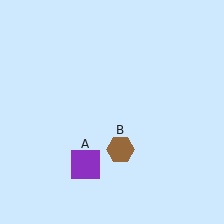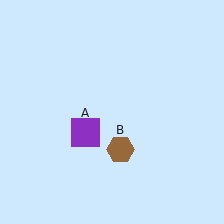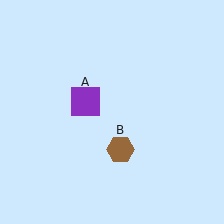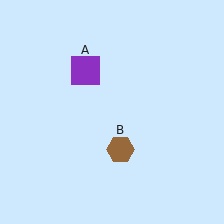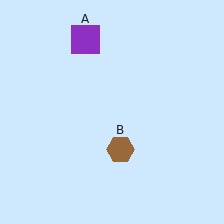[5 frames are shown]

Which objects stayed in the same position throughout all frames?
Brown hexagon (object B) remained stationary.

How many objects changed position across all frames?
1 object changed position: purple square (object A).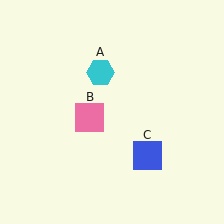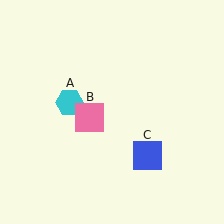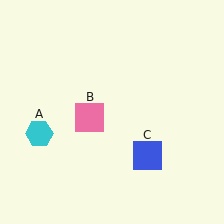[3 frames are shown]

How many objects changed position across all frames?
1 object changed position: cyan hexagon (object A).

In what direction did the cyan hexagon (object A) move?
The cyan hexagon (object A) moved down and to the left.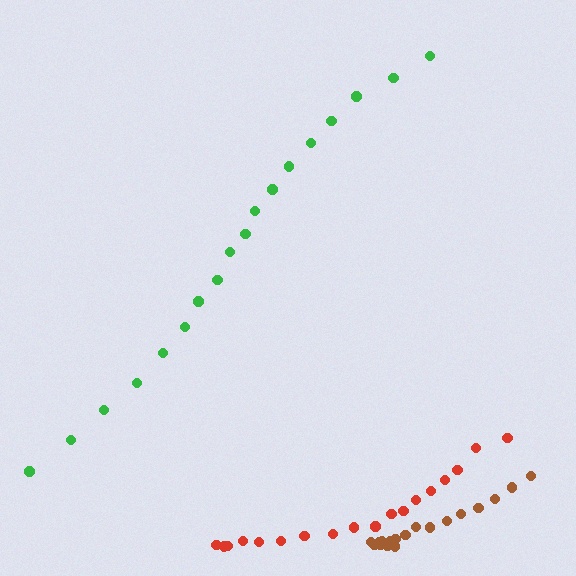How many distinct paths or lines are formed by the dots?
There are 3 distinct paths.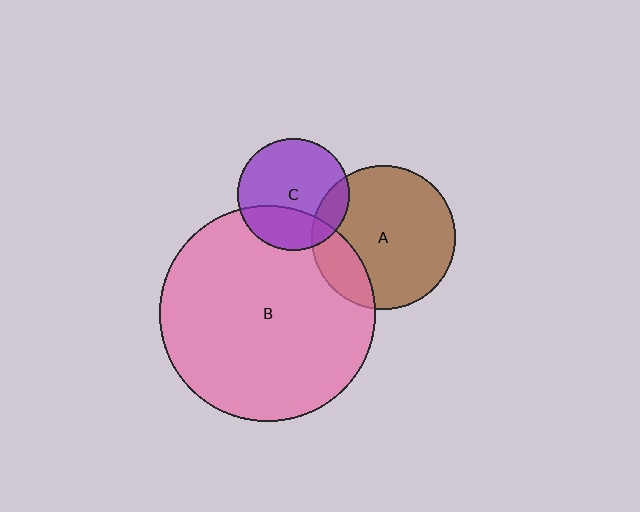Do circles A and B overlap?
Yes.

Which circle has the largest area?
Circle B (pink).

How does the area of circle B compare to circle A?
Approximately 2.3 times.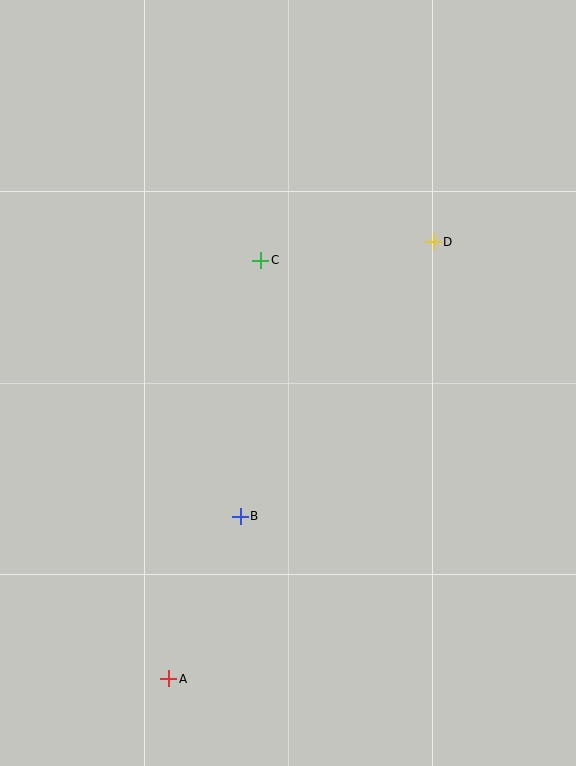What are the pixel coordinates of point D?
Point D is at (433, 242).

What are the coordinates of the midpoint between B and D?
The midpoint between B and D is at (337, 379).